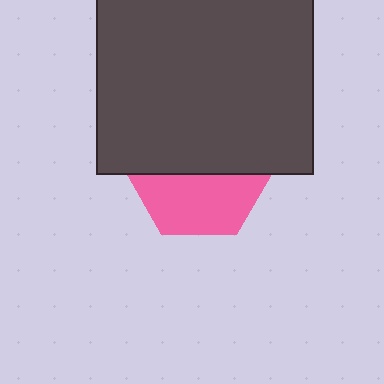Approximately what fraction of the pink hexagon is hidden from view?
Roughly 56% of the pink hexagon is hidden behind the dark gray square.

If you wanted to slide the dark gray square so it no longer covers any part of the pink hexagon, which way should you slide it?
Slide it up — that is the most direct way to separate the two shapes.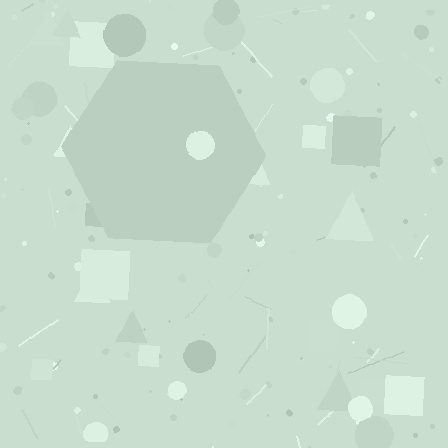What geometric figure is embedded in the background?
A hexagon is embedded in the background.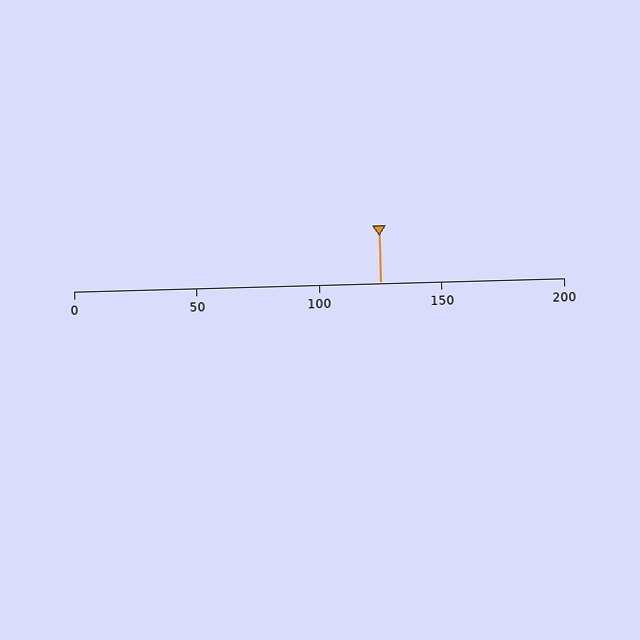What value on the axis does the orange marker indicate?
The marker indicates approximately 125.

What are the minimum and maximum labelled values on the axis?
The axis runs from 0 to 200.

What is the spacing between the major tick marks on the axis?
The major ticks are spaced 50 apart.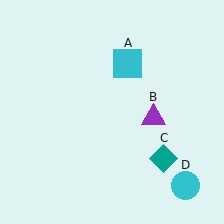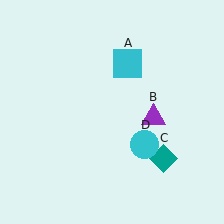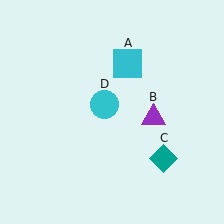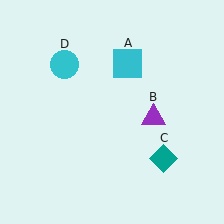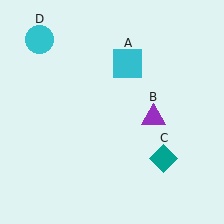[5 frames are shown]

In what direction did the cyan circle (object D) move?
The cyan circle (object D) moved up and to the left.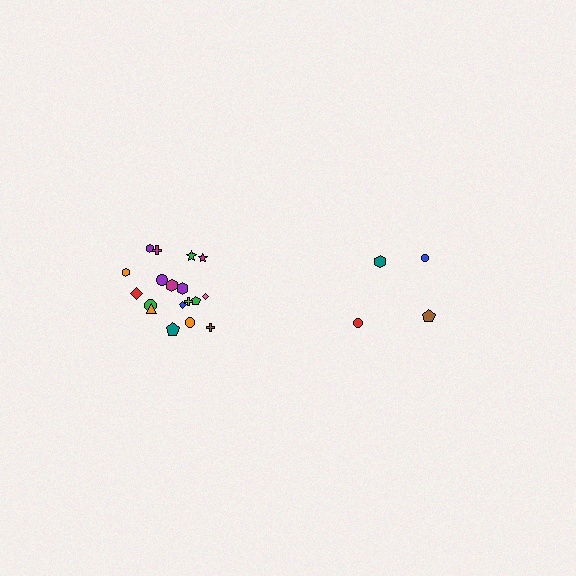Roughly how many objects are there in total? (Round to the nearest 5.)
Roughly 20 objects in total.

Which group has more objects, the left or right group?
The left group.